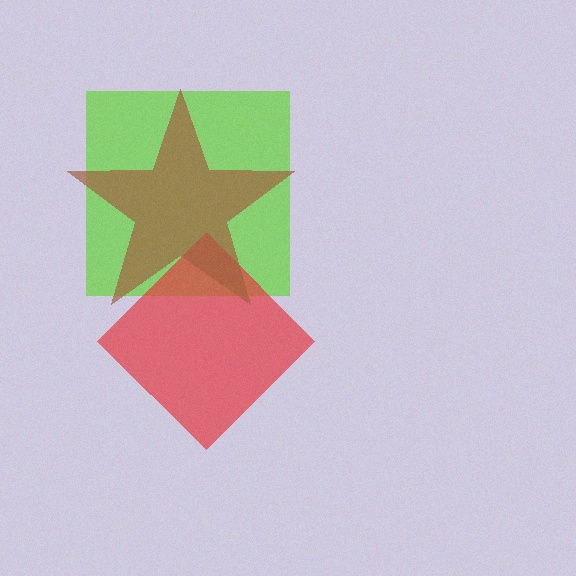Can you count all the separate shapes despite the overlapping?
Yes, there are 3 separate shapes.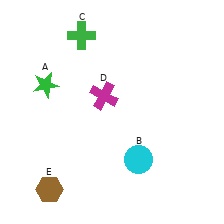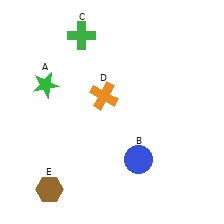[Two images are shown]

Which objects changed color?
B changed from cyan to blue. D changed from magenta to orange.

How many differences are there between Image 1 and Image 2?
There are 2 differences between the two images.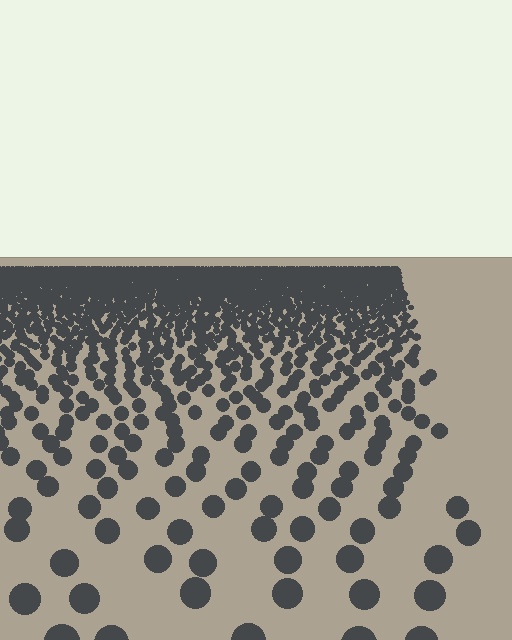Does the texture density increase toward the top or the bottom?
Density increases toward the top.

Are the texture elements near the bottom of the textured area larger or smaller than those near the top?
Larger. Near the bottom, elements are closer to the viewer and appear at a bigger on-screen size.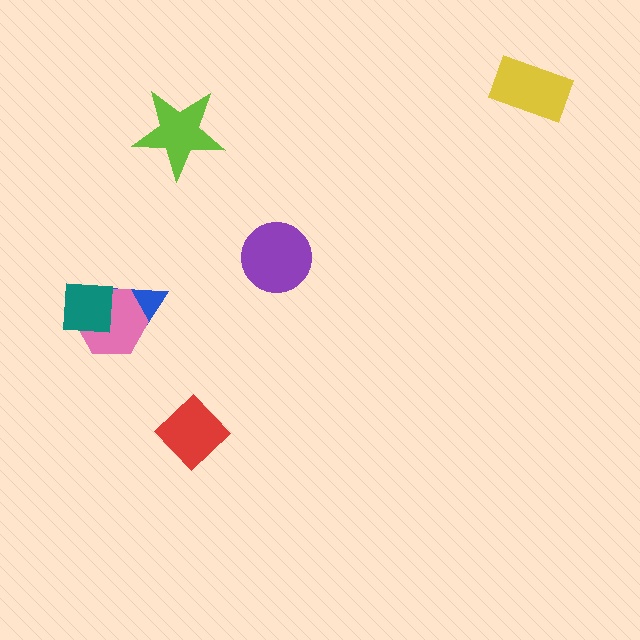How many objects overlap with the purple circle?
0 objects overlap with the purple circle.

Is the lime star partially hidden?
No, no other shape covers it.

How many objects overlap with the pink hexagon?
2 objects overlap with the pink hexagon.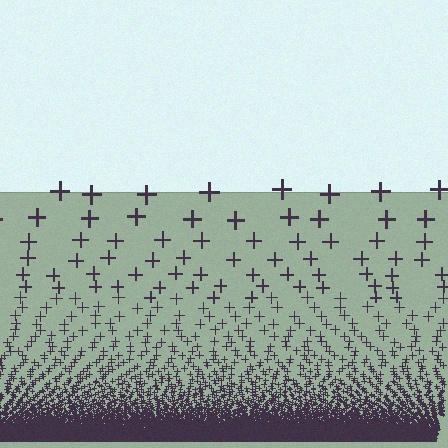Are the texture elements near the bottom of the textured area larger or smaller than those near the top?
Smaller. The gradient is inverted — elements near the bottom are smaller and denser.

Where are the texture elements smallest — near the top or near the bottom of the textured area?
Near the bottom.